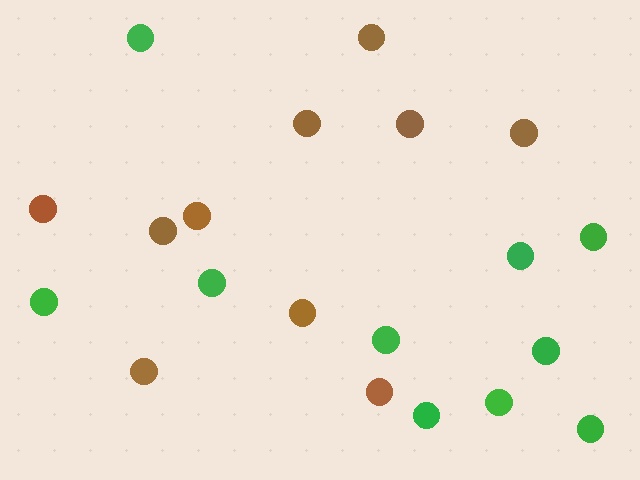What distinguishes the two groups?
There are 2 groups: one group of green circles (10) and one group of brown circles (10).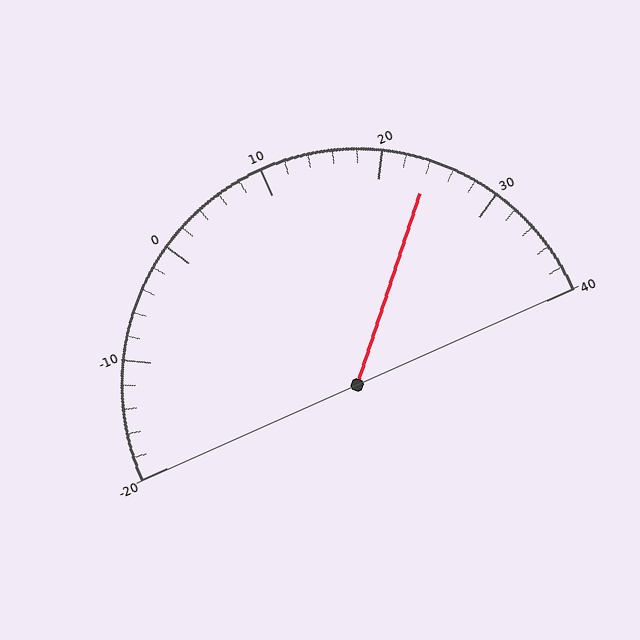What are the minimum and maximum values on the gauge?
The gauge ranges from -20 to 40.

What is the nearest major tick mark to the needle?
The nearest major tick mark is 20.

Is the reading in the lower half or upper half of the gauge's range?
The reading is in the upper half of the range (-20 to 40).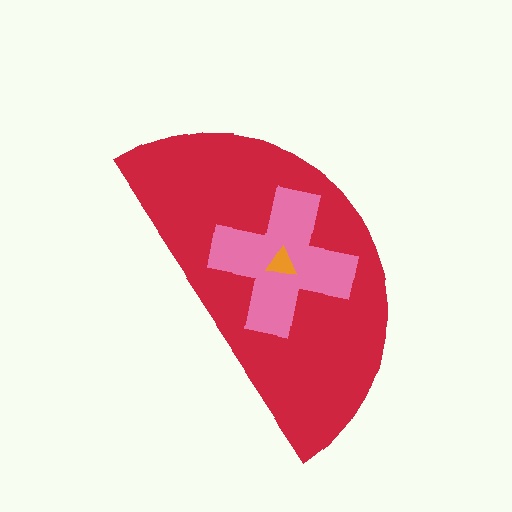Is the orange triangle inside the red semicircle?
Yes.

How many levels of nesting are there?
3.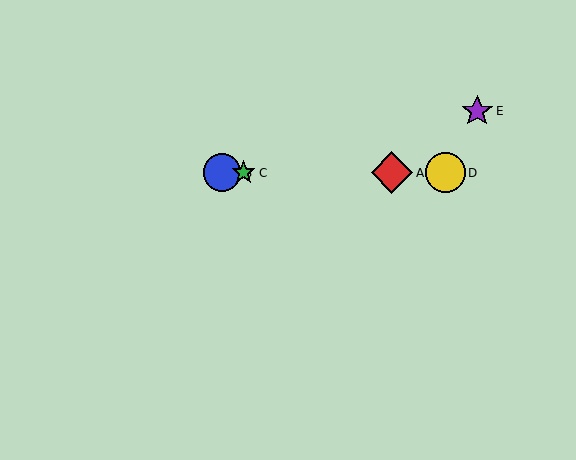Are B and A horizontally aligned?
Yes, both are at y≈173.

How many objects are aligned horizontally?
4 objects (A, B, C, D) are aligned horizontally.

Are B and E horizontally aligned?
No, B is at y≈173 and E is at y≈111.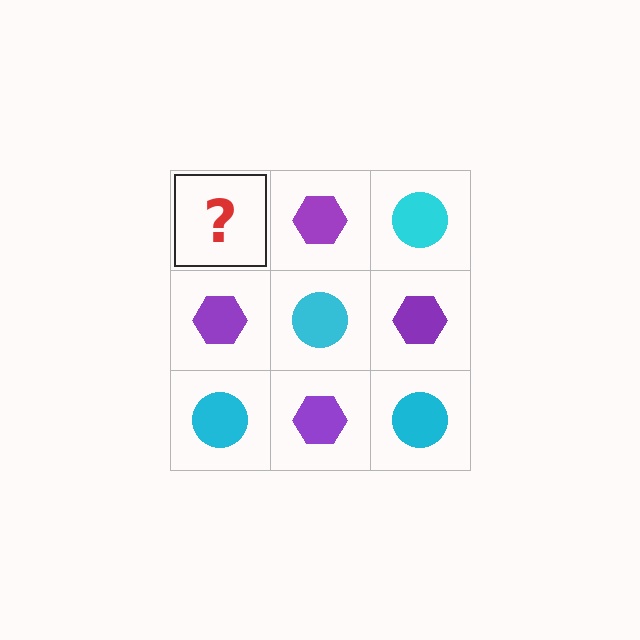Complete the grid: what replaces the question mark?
The question mark should be replaced with a cyan circle.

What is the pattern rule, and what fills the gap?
The rule is that it alternates cyan circle and purple hexagon in a checkerboard pattern. The gap should be filled with a cyan circle.